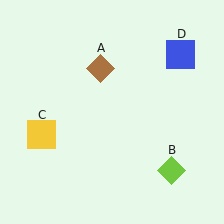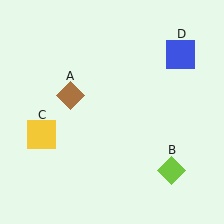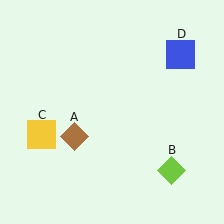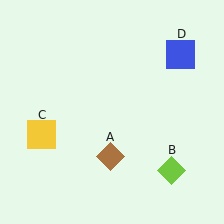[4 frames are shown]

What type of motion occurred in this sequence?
The brown diamond (object A) rotated counterclockwise around the center of the scene.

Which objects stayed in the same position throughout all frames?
Lime diamond (object B) and yellow square (object C) and blue square (object D) remained stationary.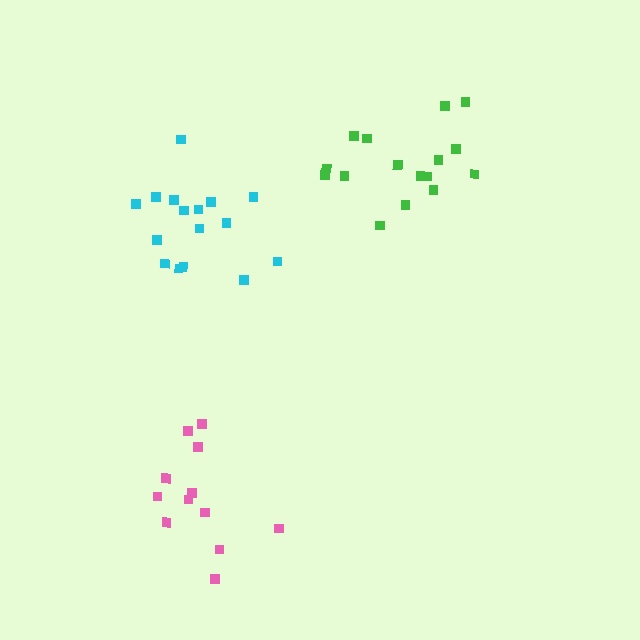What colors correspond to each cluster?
The clusters are colored: cyan, pink, green.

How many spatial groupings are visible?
There are 3 spatial groupings.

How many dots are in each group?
Group 1: 16 dots, Group 2: 12 dots, Group 3: 16 dots (44 total).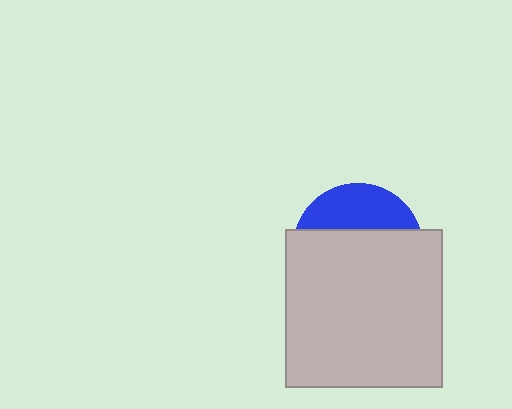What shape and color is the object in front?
The object in front is a light gray square.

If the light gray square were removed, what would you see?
You would see the complete blue circle.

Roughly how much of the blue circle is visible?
A small part of it is visible (roughly 32%).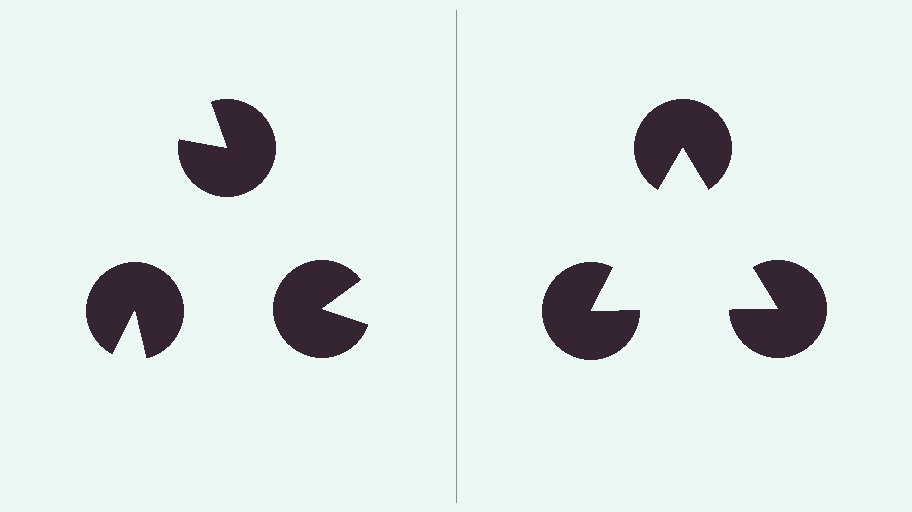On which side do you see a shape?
An illusory triangle appears on the right side. On the left side the wedge cuts are rotated, so no coherent shape forms.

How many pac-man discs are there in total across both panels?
6 — 3 on each side.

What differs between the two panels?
The pac-man discs are positioned identically on both sides; only the wedge orientations differ. On the right they align to a triangle; on the left they are misaligned.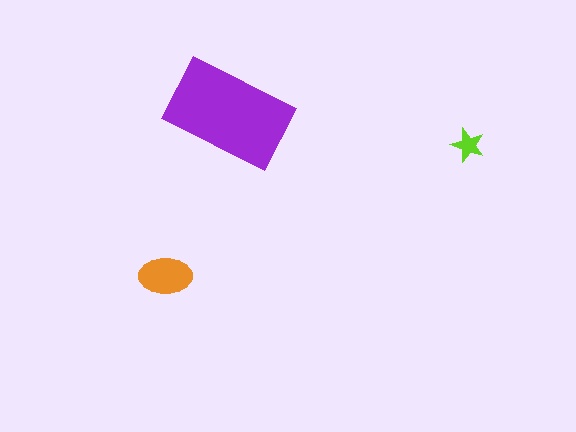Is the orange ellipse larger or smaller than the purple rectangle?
Smaller.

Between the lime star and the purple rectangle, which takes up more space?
The purple rectangle.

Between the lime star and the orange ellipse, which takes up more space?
The orange ellipse.